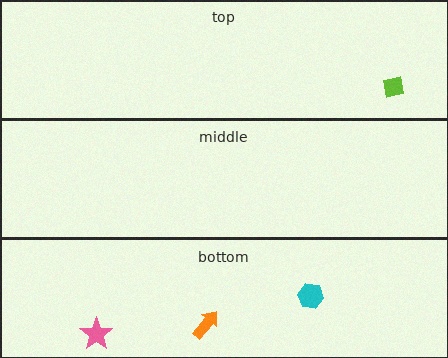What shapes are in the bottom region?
The orange arrow, the pink star, the cyan hexagon.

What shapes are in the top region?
The lime square.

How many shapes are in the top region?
1.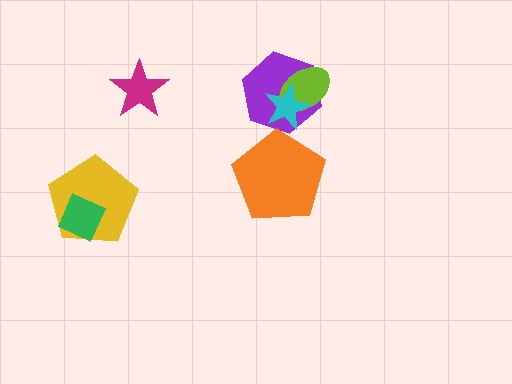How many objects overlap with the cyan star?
2 objects overlap with the cyan star.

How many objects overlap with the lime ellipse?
2 objects overlap with the lime ellipse.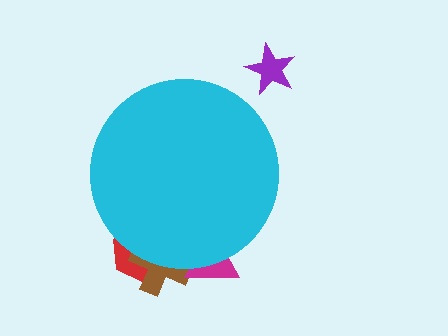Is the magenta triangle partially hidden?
Yes, the magenta triangle is partially hidden behind the cyan circle.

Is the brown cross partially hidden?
Yes, the brown cross is partially hidden behind the cyan circle.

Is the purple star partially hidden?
No, the purple star is fully visible.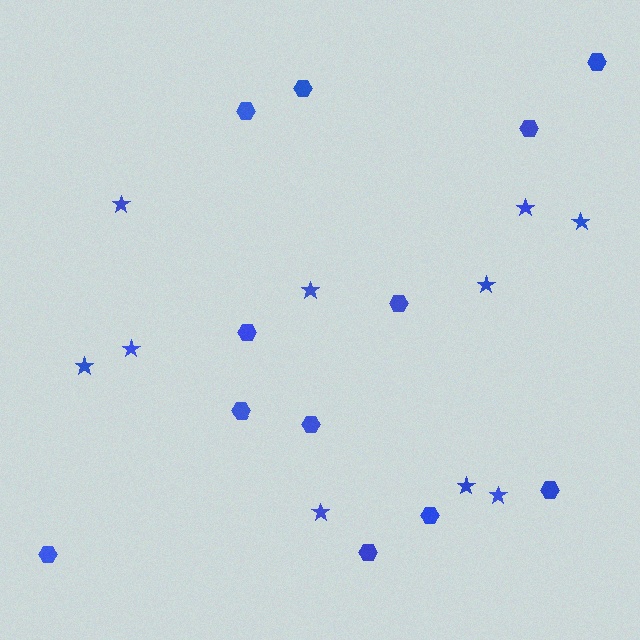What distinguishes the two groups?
There are 2 groups: one group of hexagons (12) and one group of stars (10).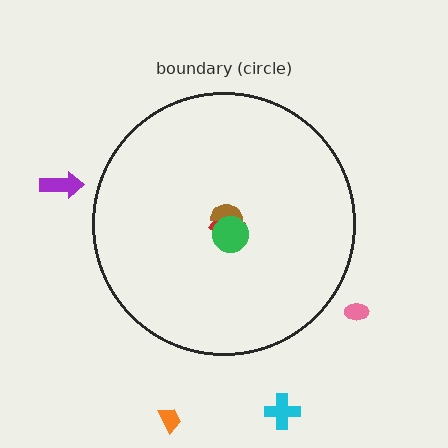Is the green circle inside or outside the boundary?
Inside.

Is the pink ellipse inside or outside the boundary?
Outside.